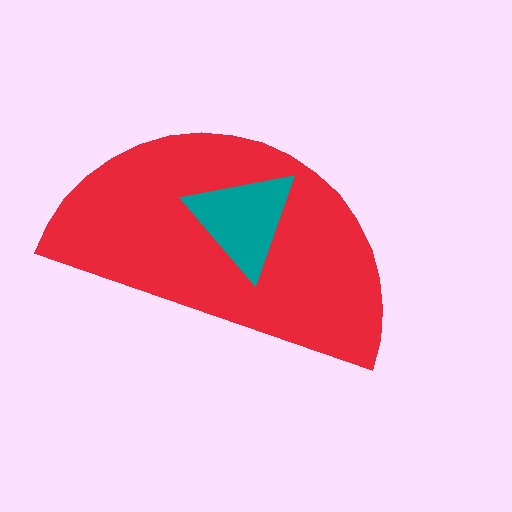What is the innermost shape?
The teal triangle.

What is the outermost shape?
The red semicircle.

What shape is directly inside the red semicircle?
The teal triangle.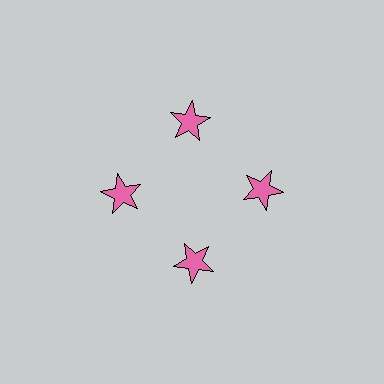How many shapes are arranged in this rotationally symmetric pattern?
There are 4 shapes, arranged in 4 groups of 1.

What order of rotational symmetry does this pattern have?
This pattern has 4-fold rotational symmetry.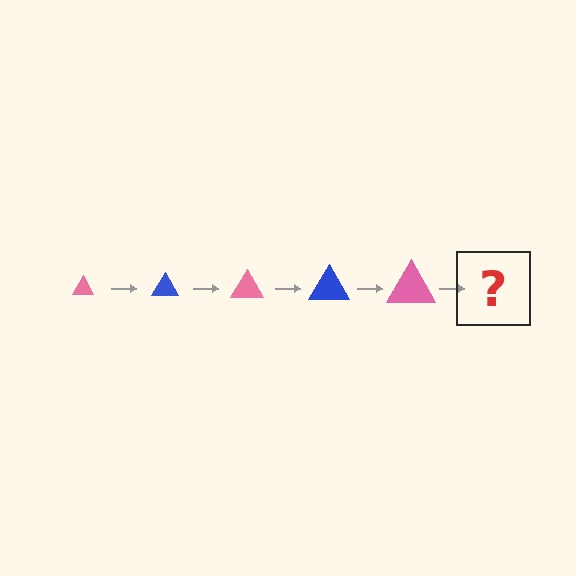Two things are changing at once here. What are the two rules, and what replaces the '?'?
The two rules are that the triangle grows larger each step and the color cycles through pink and blue. The '?' should be a blue triangle, larger than the previous one.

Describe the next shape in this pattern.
It should be a blue triangle, larger than the previous one.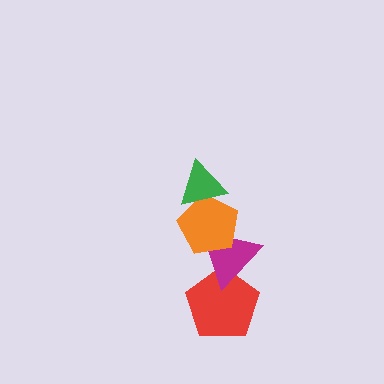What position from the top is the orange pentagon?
The orange pentagon is 2nd from the top.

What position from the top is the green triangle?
The green triangle is 1st from the top.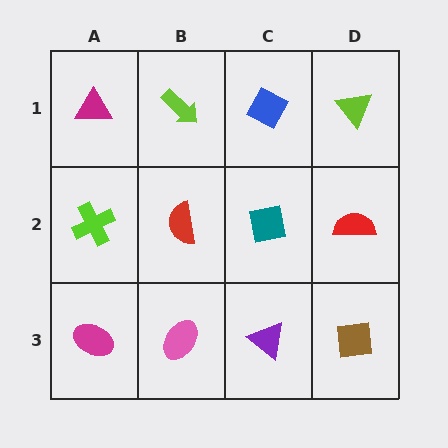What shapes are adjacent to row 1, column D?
A red semicircle (row 2, column D), a blue diamond (row 1, column C).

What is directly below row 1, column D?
A red semicircle.